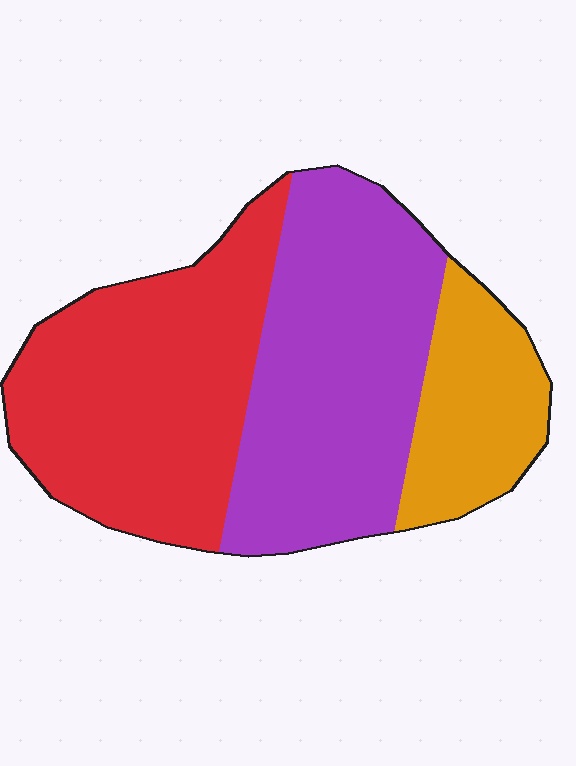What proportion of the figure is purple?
Purple takes up between a quarter and a half of the figure.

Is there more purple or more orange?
Purple.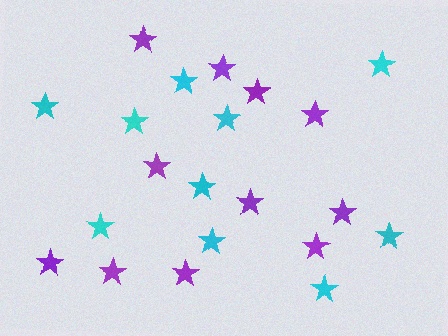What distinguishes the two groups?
There are 2 groups: one group of cyan stars (10) and one group of purple stars (11).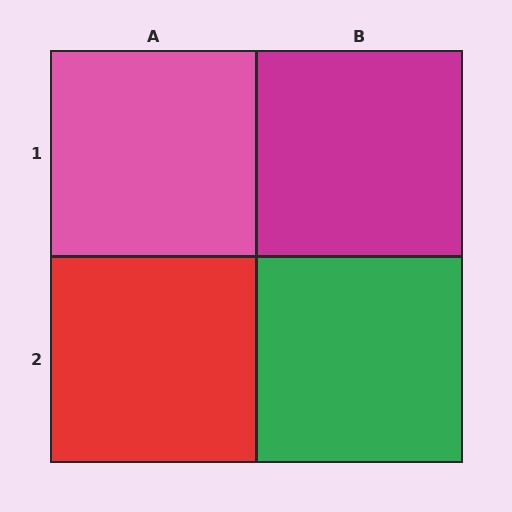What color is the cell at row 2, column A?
Red.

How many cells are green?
1 cell is green.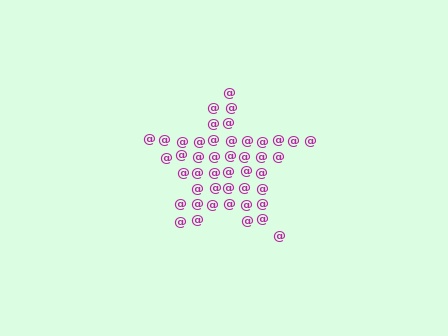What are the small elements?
The small elements are at signs.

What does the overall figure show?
The overall figure shows a star.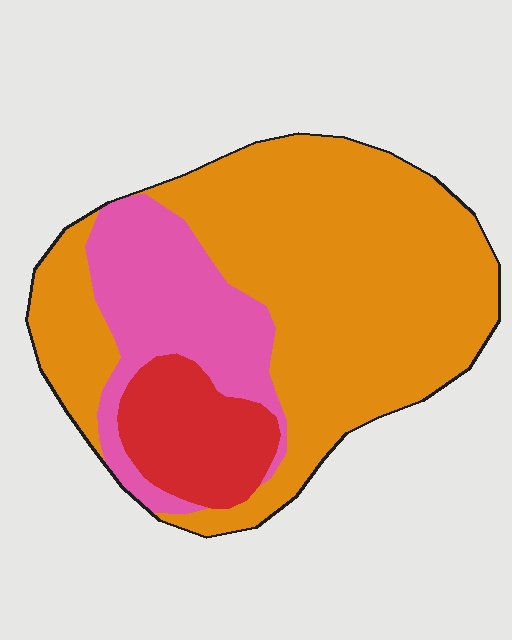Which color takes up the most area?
Orange, at roughly 65%.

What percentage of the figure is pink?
Pink takes up about one fifth (1/5) of the figure.